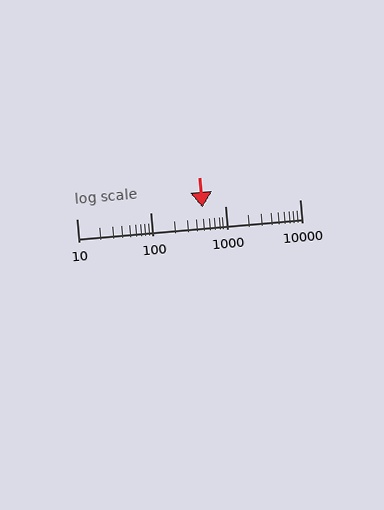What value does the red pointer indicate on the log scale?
The pointer indicates approximately 500.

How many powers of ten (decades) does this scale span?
The scale spans 3 decades, from 10 to 10000.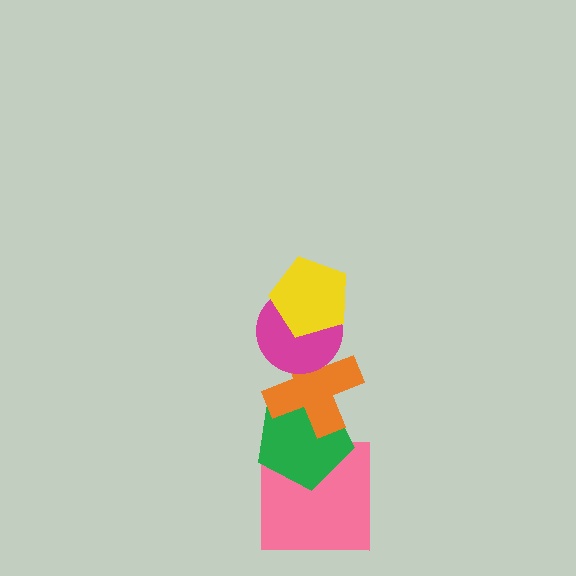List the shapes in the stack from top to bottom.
From top to bottom: the yellow pentagon, the magenta circle, the orange cross, the green pentagon, the pink square.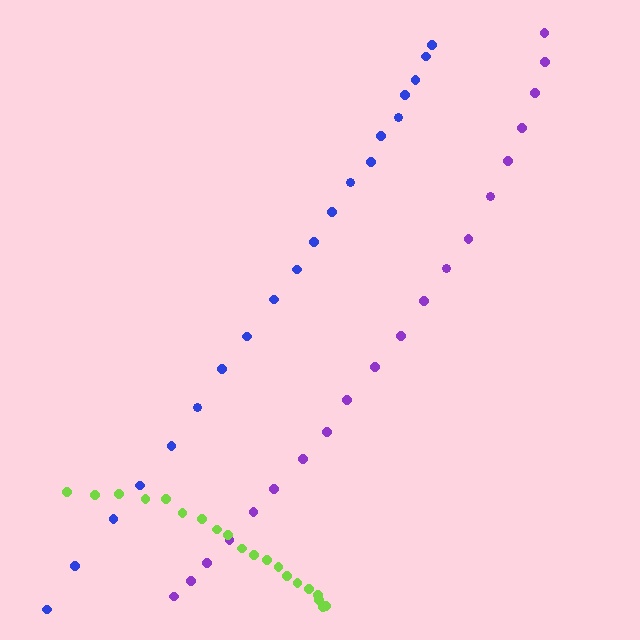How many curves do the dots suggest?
There are 3 distinct paths.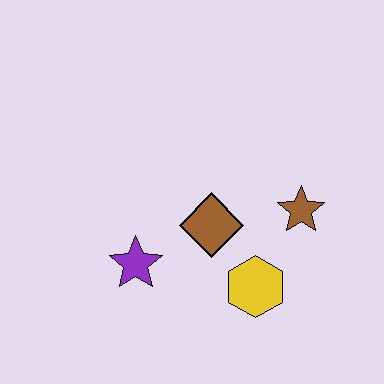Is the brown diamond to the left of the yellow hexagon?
Yes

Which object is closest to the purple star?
The brown diamond is closest to the purple star.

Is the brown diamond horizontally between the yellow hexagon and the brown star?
No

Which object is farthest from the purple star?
The brown star is farthest from the purple star.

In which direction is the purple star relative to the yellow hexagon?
The purple star is to the left of the yellow hexagon.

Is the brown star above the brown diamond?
Yes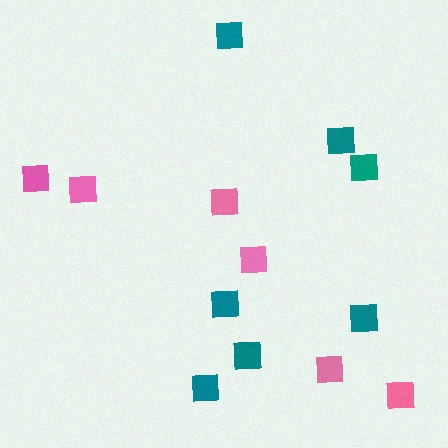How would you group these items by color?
There are 2 groups: one group of pink squares (6) and one group of teal squares (7).